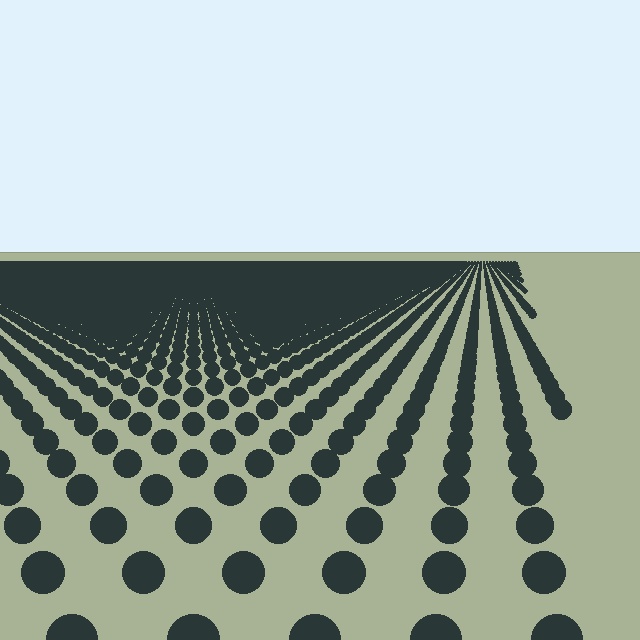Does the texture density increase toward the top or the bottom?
Density increases toward the top.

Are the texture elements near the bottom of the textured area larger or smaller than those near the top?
Larger. Near the bottom, elements are closer to the viewer and appear at a bigger on-screen size.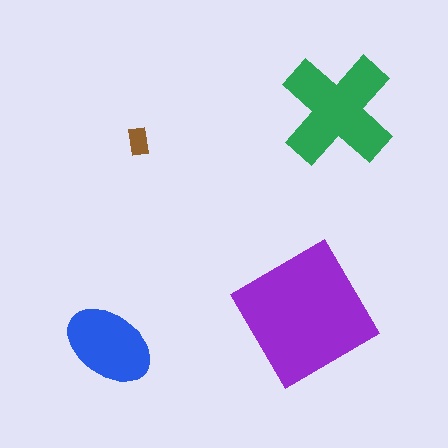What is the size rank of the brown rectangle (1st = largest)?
4th.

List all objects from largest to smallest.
The purple diamond, the green cross, the blue ellipse, the brown rectangle.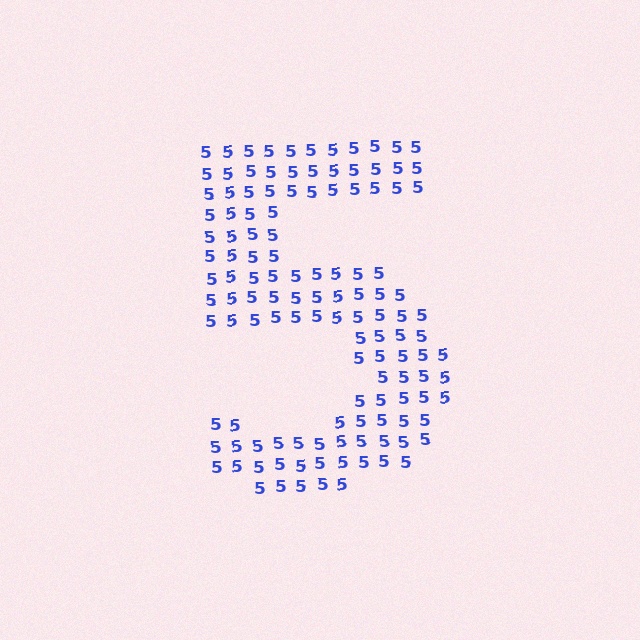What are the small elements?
The small elements are digit 5's.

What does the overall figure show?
The overall figure shows the digit 5.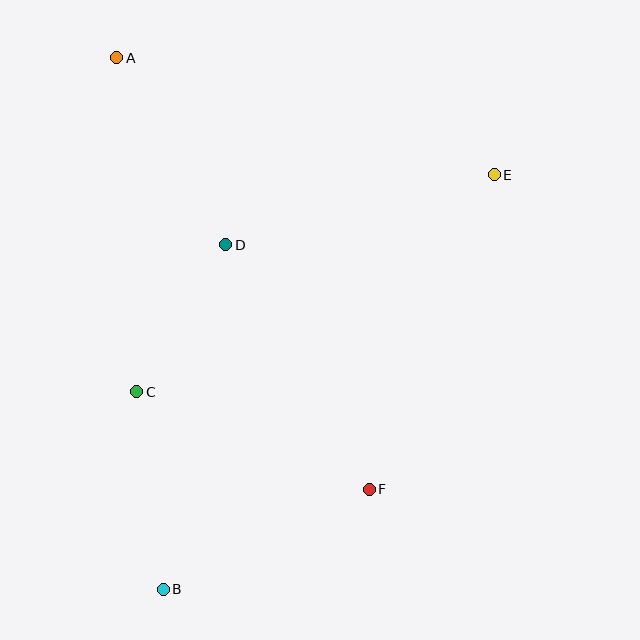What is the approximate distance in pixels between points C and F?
The distance between C and F is approximately 252 pixels.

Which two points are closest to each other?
Points C and D are closest to each other.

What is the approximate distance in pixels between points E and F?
The distance between E and F is approximately 339 pixels.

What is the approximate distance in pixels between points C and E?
The distance between C and E is approximately 418 pixels.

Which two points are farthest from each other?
Points A and B are farthest from each other.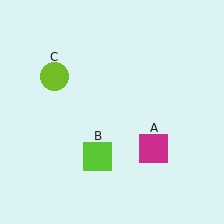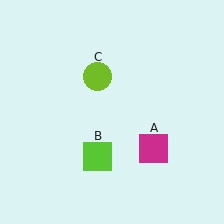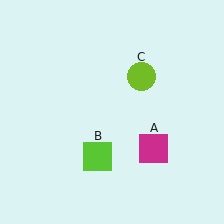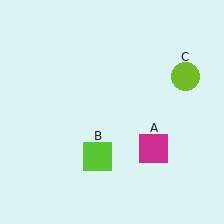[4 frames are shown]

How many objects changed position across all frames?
1 object changed position: lime circle (object C).